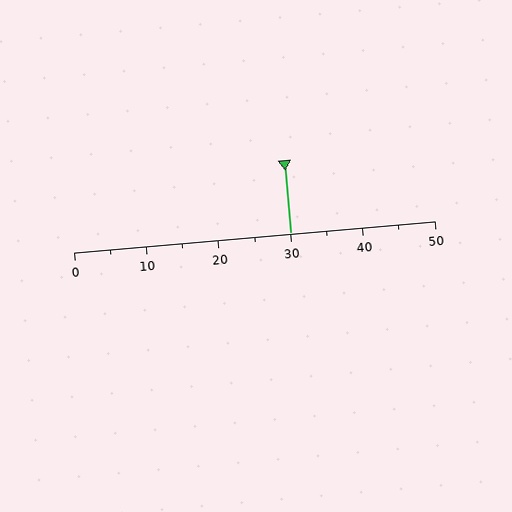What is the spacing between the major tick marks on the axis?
The major ticks are spaced 10 apart.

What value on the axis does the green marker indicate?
The marker indicates approximately 30.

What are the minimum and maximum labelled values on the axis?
The axis runs from 0 to 50.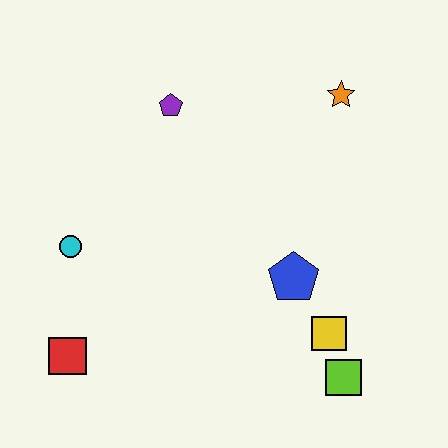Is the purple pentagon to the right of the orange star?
No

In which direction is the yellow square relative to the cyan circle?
The yellow square is to the right of the cyan circle.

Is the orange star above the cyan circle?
Yes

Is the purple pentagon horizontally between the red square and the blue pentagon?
Yes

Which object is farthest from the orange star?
The red square is farthest from the orange star.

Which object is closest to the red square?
The cyan circle is closest to the red square.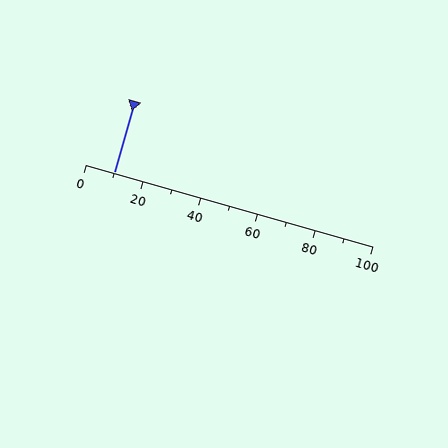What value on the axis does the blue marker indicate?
The marker indicates approximately 10.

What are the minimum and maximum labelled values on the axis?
The axis runs from 0 to 100.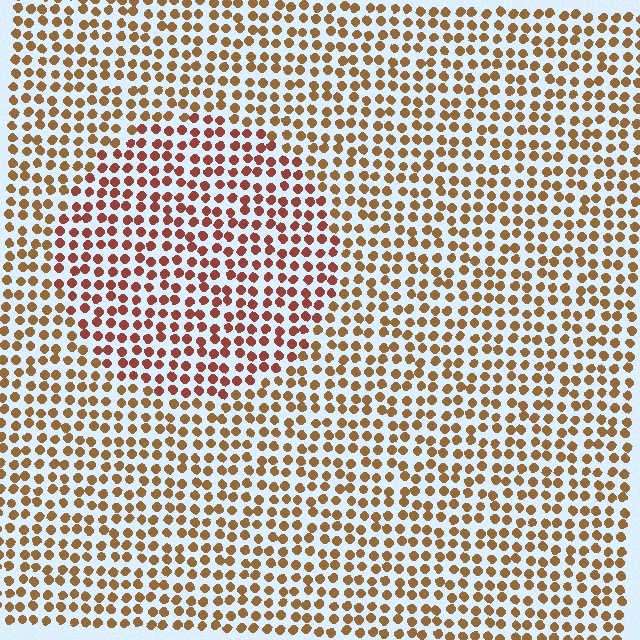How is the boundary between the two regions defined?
The boundary is defined purely by a slight shift in hue (about 29 degrees). Spacing, size, and orientation are identical on both sides.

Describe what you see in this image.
The image is filled with small brown elements in a uniform arrangement. A circle-shaped region is visible where the elements are tinted to a slightly different hue, forming a subtle color boundary.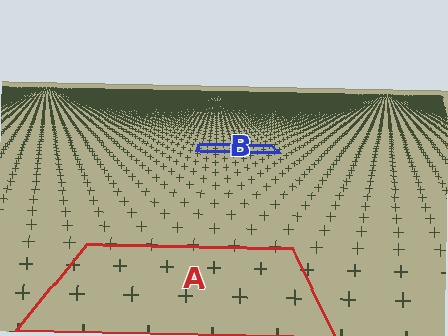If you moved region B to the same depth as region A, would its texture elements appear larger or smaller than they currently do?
They would appear larger. At a closer depth, the same texture elements are projected at a bigger on-screen size.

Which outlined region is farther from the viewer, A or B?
Region B is farther from the viewer — the texture elements inside it appear smaller and more densely packed.